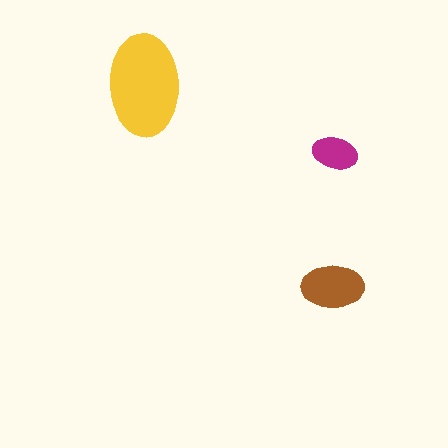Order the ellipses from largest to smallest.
the yellow one, the brown one, the magenta one.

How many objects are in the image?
There are 3 objects in the image.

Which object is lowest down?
The brown ellipse is bottommost.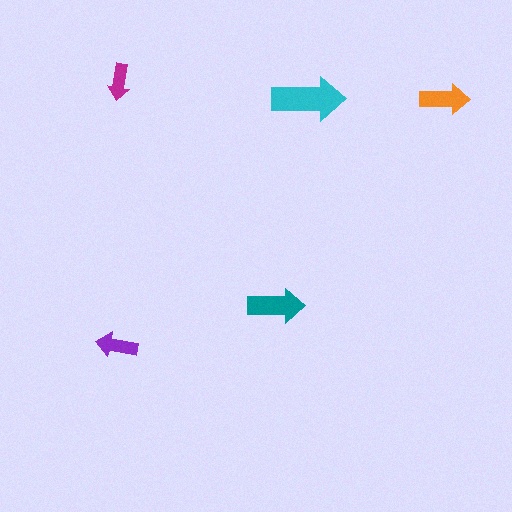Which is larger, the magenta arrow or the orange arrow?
The orange one.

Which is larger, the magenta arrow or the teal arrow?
The teal one.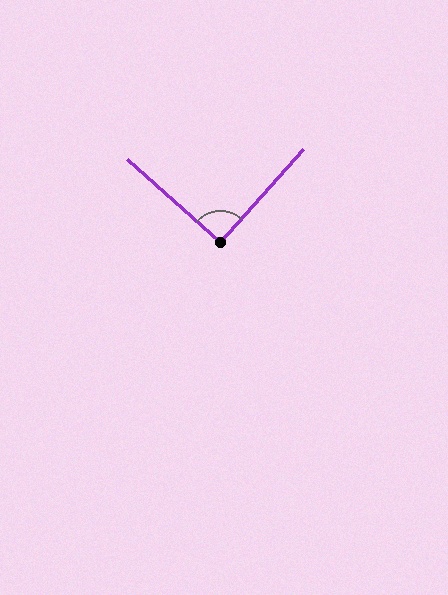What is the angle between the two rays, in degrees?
Approximately 90 degrees.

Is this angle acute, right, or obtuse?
It is approximately a right angle.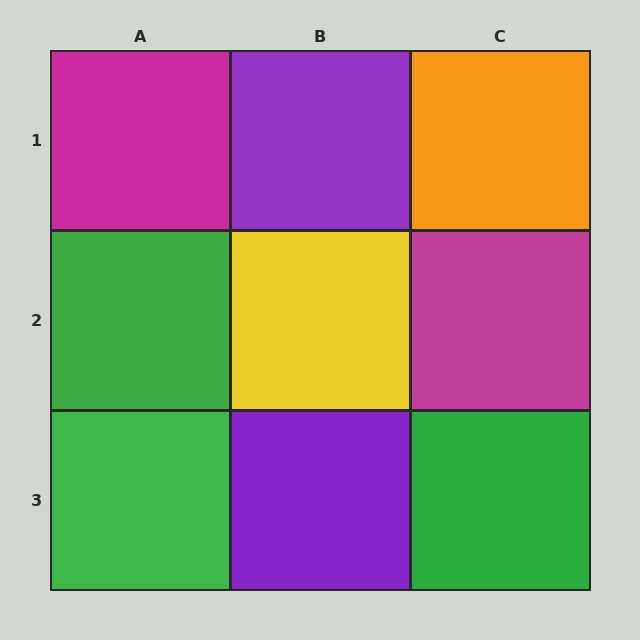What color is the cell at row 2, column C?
Magenta.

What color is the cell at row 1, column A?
Magenta.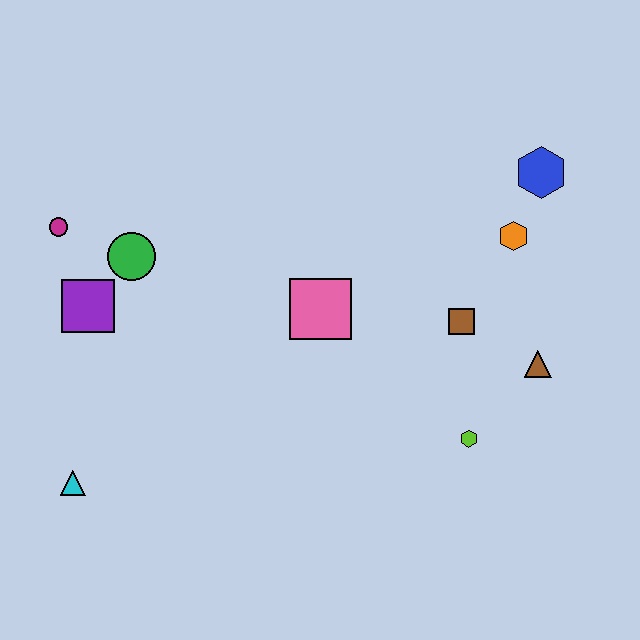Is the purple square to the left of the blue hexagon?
Yes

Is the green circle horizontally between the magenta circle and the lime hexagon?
Yes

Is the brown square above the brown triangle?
Yes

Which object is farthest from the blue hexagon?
The cyan triangle is farthest from the blue hexagon.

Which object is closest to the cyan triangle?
The purple square is closest to the cyan triangle.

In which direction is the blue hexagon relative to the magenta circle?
The blue hexagon is to the right of the magenta circle.